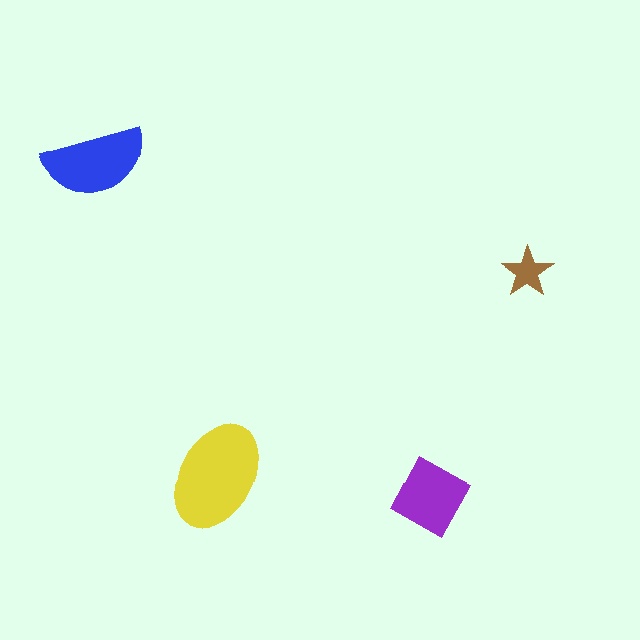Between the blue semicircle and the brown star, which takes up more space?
The blue semicircle.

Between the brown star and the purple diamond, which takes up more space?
The purple diamond.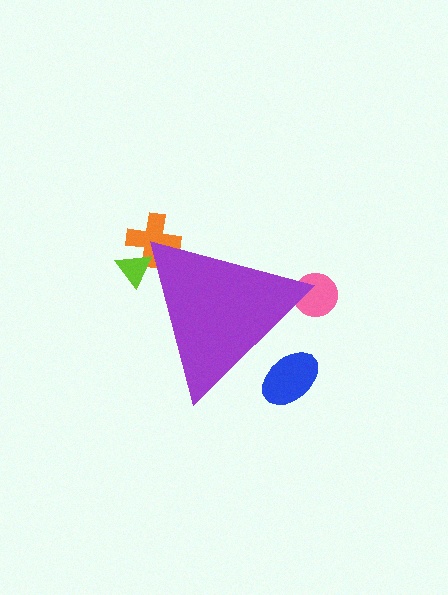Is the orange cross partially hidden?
Yes, the orange cross is partially hidden behind the purple triangle.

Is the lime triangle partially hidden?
Yes, the lime triangle is partially hidden behind the purple triangle.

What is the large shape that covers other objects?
A purple triangle.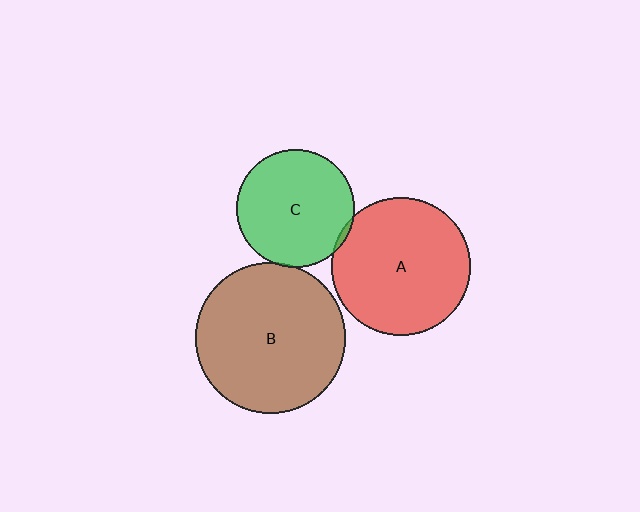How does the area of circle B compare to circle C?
Approximately 1.6 times.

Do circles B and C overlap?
Yes.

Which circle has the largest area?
Circle B (brown).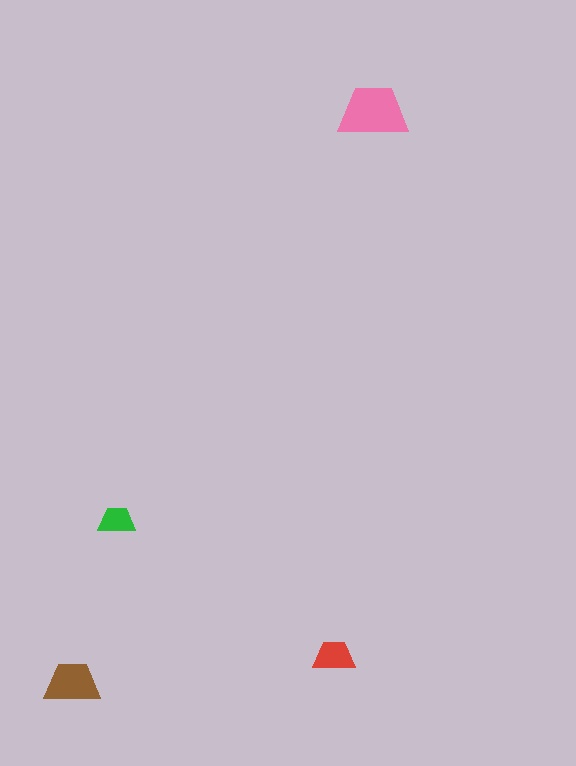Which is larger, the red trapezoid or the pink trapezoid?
The pink one.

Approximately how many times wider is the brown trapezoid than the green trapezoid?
About 1.5 times wider.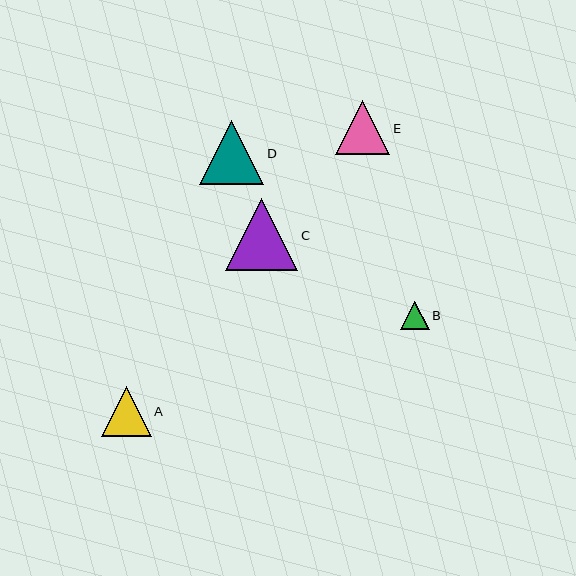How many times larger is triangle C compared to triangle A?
Triangle C is approximately 1.4 times the size of triangle A.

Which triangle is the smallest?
Triangle B is the smallest with a size of approximately 29 pixels.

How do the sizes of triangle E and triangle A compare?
Triangle E and triangle A are approximately the same size.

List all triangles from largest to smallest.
From largest to smallest: C, D, E, A, B.